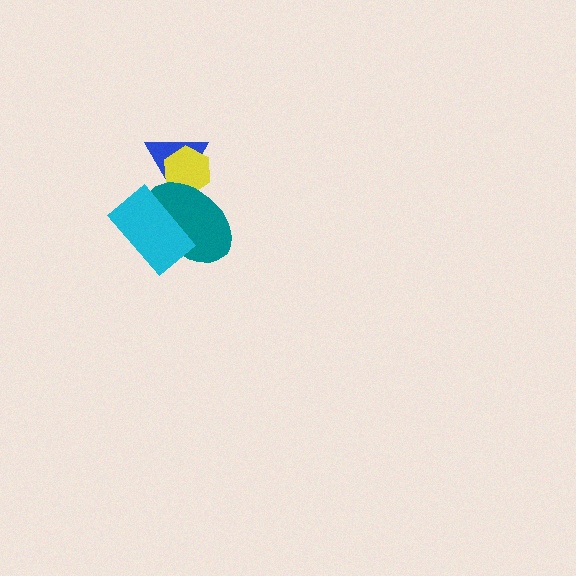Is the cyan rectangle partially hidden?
No, no other shape covers it.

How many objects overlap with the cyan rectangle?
1 object overlaps with the cyan rectangle.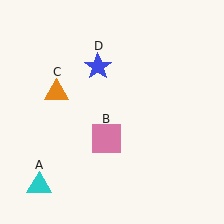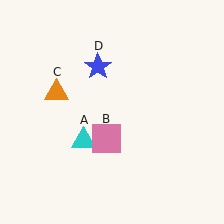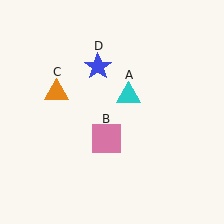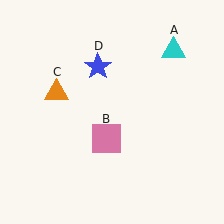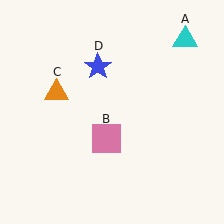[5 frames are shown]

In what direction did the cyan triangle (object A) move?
The cyan triangle (object A) moved up and to the right.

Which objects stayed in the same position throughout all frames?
Pink square (object B) and orange triangle (object C) and blue star (object D) remained stationary.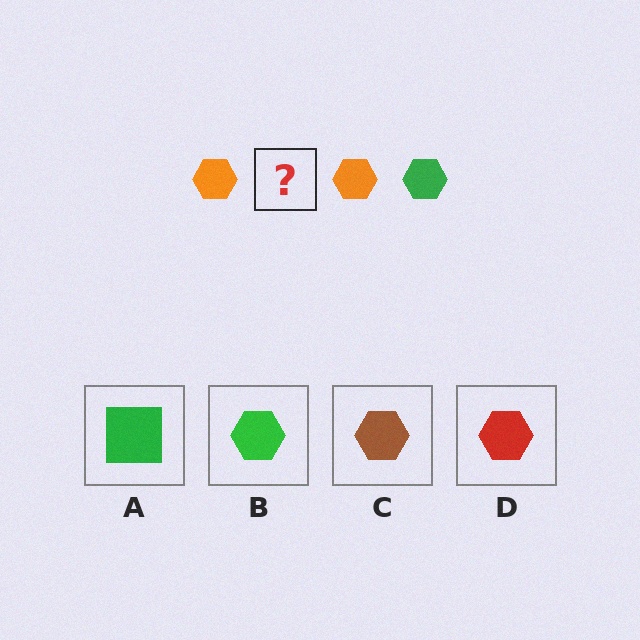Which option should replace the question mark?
Option B.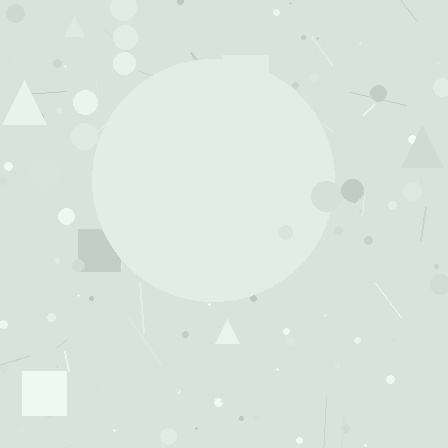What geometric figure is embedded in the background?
A circle is embedded in the background.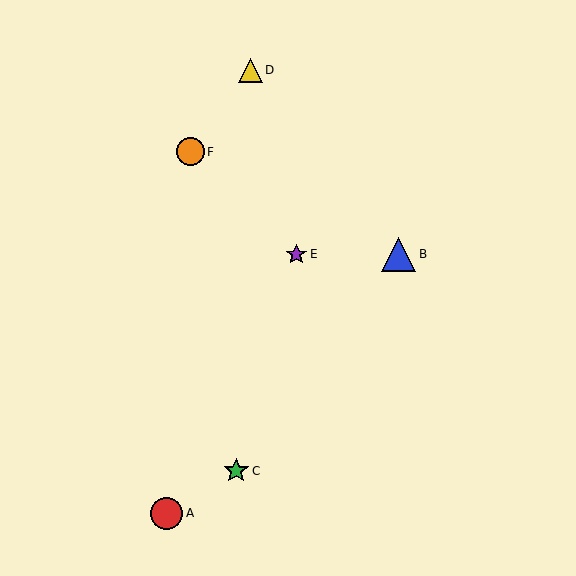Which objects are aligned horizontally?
Objects B, E are aligned horizontally.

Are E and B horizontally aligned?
Yes, both are at y≈254.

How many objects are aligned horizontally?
2 objects (B, E) are aligned horizontally.